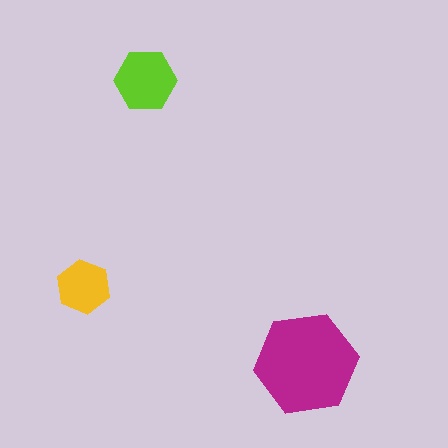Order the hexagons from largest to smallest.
the magenta one, the lime one, the yellow one.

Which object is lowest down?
The magenta hexagon is bottommost.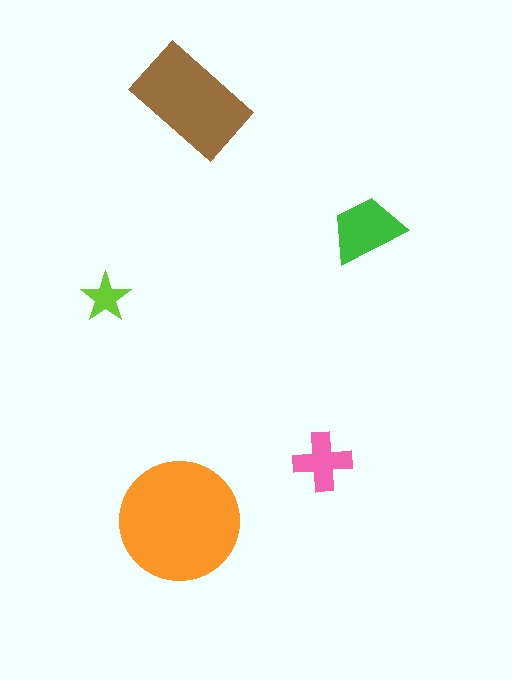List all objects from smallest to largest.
The lime star, the pink cross, the green trapezoid, the brown rectangle, the orange circle.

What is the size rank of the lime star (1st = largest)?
5th.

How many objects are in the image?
There are 5 objects in the image.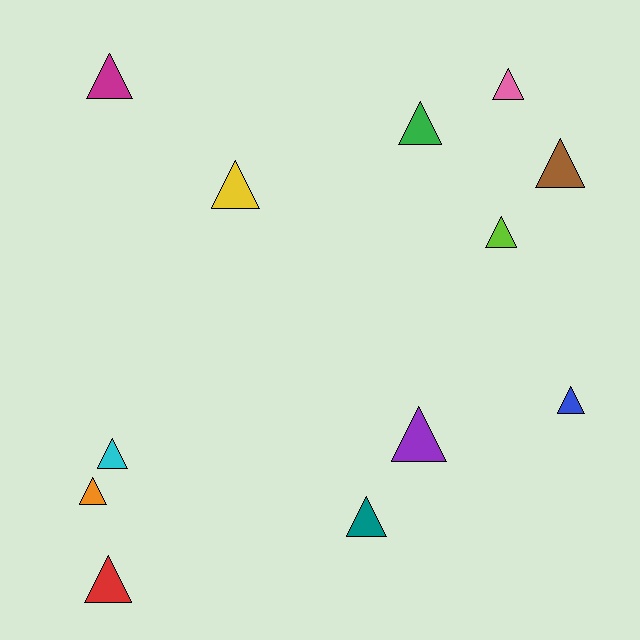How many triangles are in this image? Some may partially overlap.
There are 12 triangles.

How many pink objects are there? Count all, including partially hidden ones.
There is 1 pink object.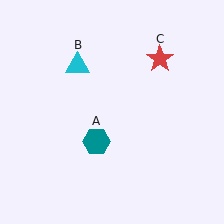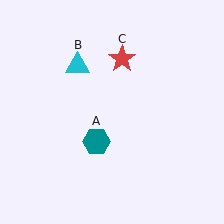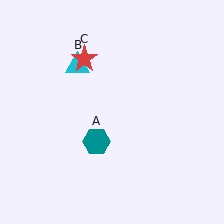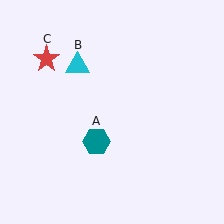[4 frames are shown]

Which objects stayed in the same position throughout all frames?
Teal hexagon (object A) and cyan triangle (object B) remained stationary.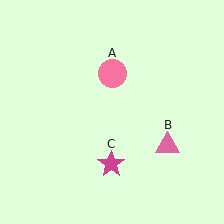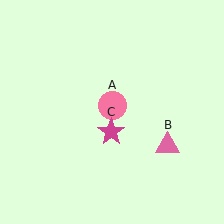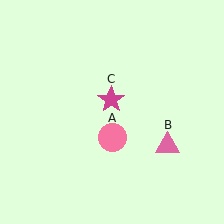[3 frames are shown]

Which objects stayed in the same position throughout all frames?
Pink triangle (object B) remained stationary.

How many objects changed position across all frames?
2 objects changed position: pink circle (object A), magenta star (object C).